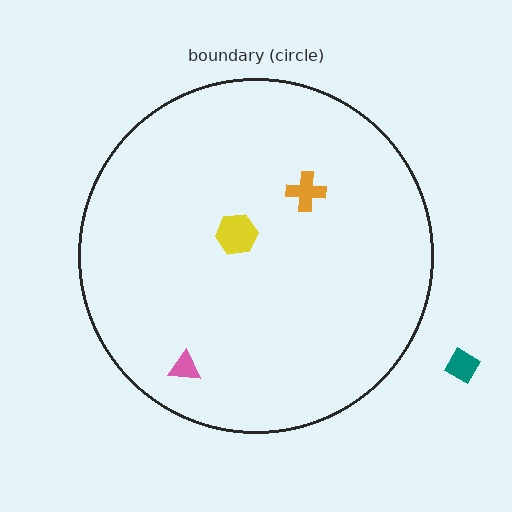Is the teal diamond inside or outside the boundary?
Outside.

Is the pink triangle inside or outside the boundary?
Inside.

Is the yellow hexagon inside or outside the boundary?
Inside.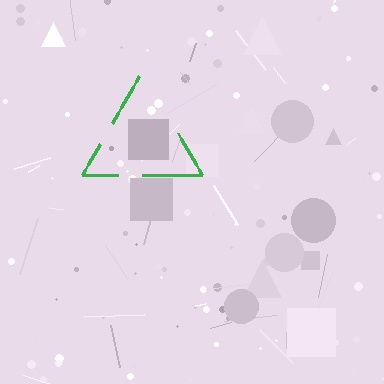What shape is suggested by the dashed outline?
The dashed outline suggests a triangle.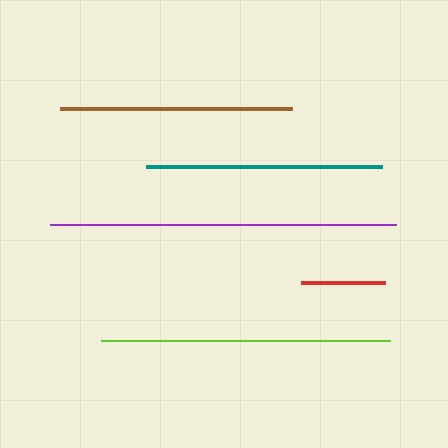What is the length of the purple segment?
The purple segment is approximately 346 pixels long.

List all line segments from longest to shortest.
From longest to shortest: purple, lime, teal, brown, red.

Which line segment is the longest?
The purple line is the longest at approximately 346 pixels.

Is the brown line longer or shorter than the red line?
The brown line is longer than the red line.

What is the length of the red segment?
The red segment is approximately 84 pixels long.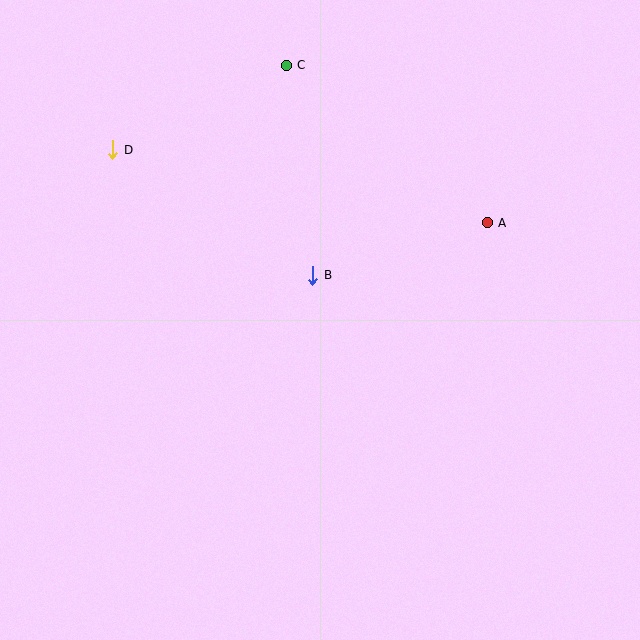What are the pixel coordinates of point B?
Point B is at (313, 275).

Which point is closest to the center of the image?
Point B at (313, 275) is closest to the center.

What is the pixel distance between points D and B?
The distance between D and B is 236 pixels.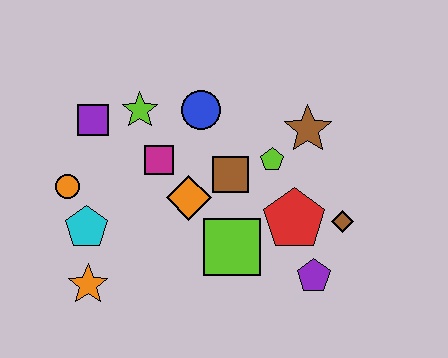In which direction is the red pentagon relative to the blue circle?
The red pentagon is below the blue circle.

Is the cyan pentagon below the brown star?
Yes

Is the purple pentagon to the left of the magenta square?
No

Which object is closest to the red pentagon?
The brown diamond is closest to the red pentagon.